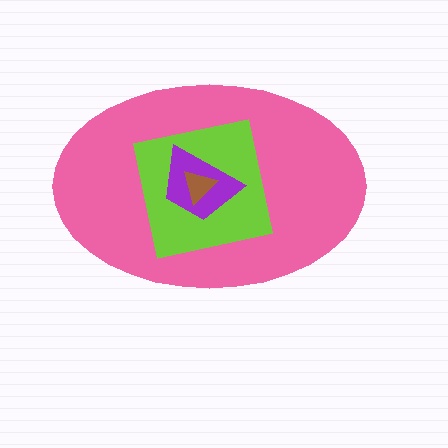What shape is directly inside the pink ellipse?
The lime square.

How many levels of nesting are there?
4.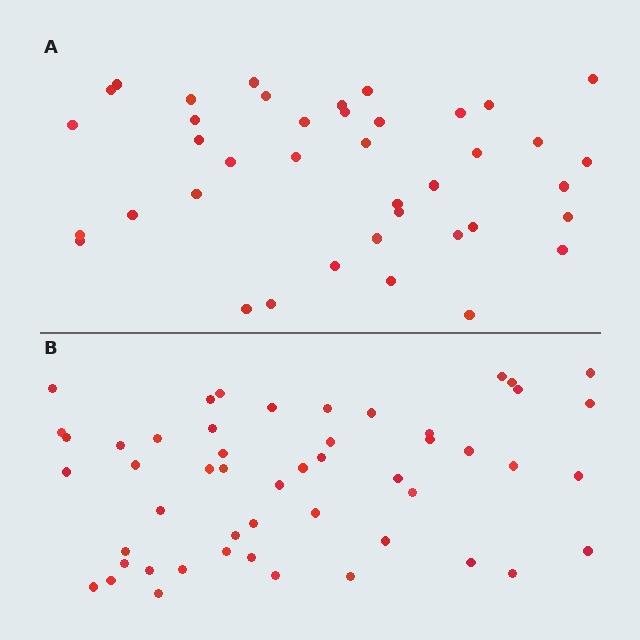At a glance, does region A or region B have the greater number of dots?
Region B (the bottom region) has more dots.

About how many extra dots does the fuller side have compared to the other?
Region B has roughly 12 or so more dots than region A.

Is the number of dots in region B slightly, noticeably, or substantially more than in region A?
Region B has noticeably more, but not dramatically so. The ratio is roughly 1.3 to 1.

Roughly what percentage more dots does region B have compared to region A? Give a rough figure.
About 30% more.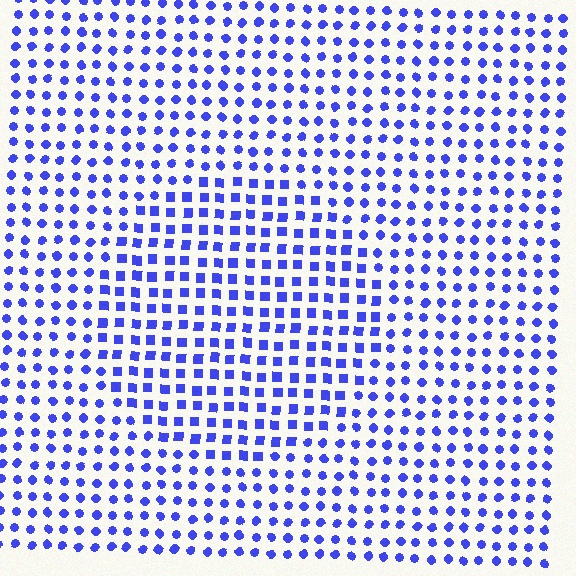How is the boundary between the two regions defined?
The boundary is defined by a change in element shape: squares inside vs. circles outside. All elements share the same color and spacing.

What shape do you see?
I see a circle.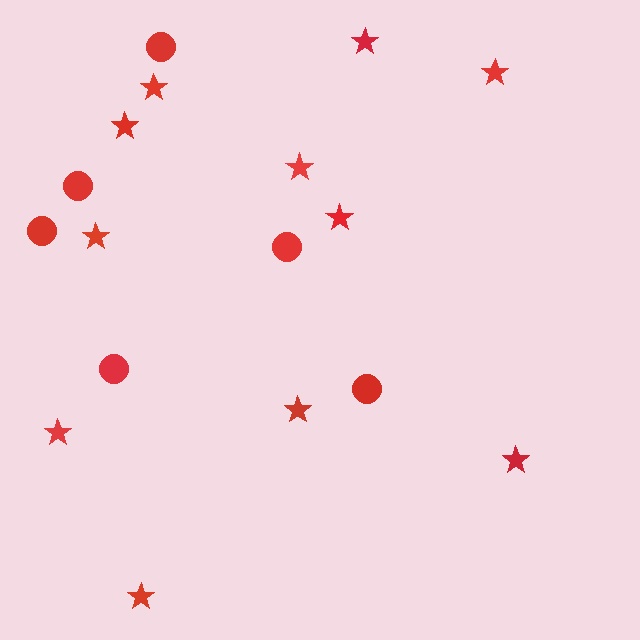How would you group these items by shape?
There are 2 groups: one group of circles (6) and one group of stars (11).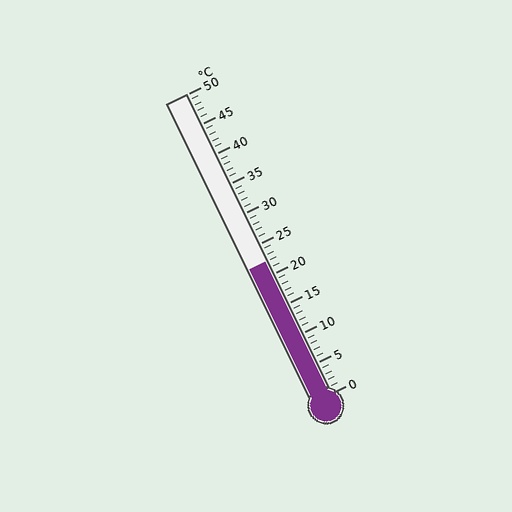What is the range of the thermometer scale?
The thermometer scale ranges from 0°C to 50°C.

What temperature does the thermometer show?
The thermometer shows approximately 22°C.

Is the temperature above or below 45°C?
The temperature is below 45°C.